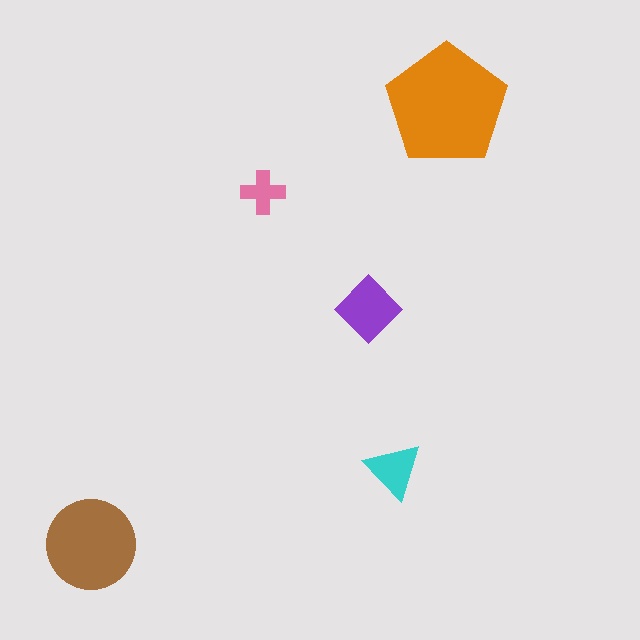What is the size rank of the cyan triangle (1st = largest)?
4th.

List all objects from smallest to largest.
The pink cross, the cyan triangle, the purple diamond, the brown circle, the orange pentagon.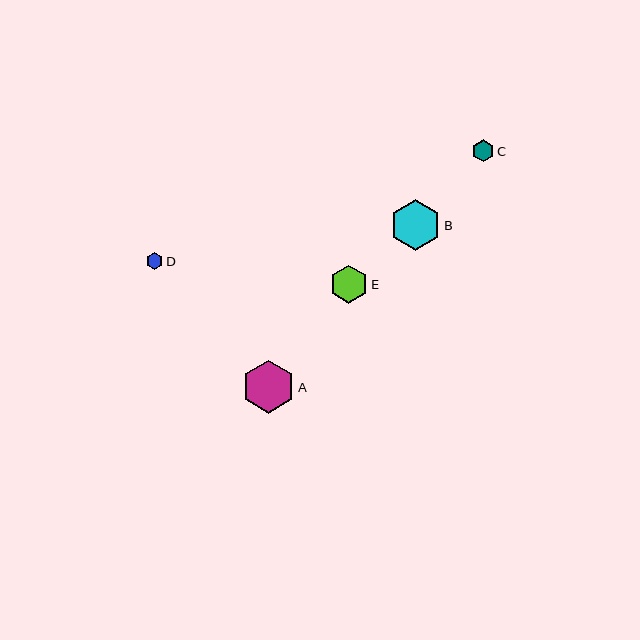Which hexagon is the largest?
Hexagon A is the largest with a size of approximately 53 pixels.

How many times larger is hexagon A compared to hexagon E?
Hexagon A is approximately 1.4 times the size of hexagon E.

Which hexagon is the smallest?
Hexagon D is the smallest with a size of approximately 17 pixels.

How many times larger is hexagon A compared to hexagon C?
Hexagon A is approximately 2.4 times the size of hexagon C.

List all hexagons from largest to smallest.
From largest to smallest: A, B, E, C, D.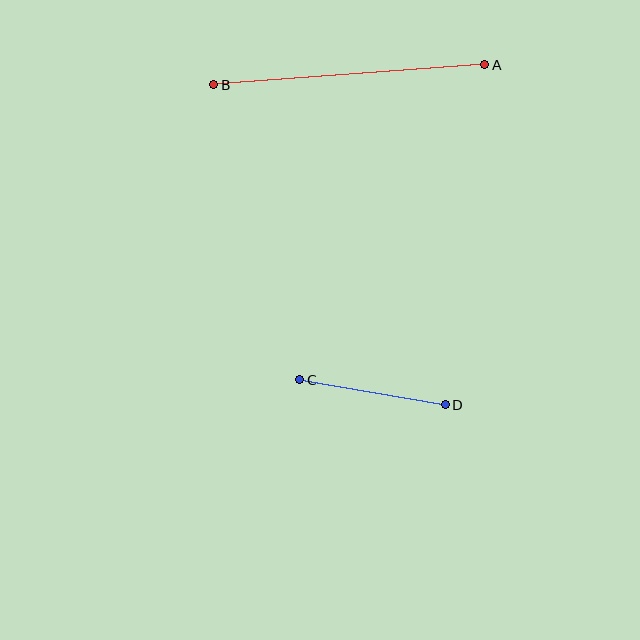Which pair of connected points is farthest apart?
Points A and B are farthest apart.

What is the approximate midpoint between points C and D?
The midpoint is at approximately (372, 392) pixels.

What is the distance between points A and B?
The distance is approximately 272 pixels.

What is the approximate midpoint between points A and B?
The midpoint is at approximately (349, 75) pixels.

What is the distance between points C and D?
The distance is approximately 148 pixels.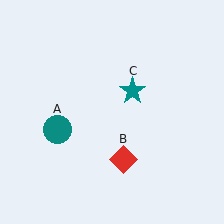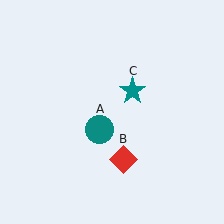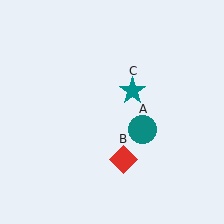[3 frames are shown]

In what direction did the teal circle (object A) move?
The teal circle (object A) moved right.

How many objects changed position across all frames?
1 object changed position: teal circle (object A).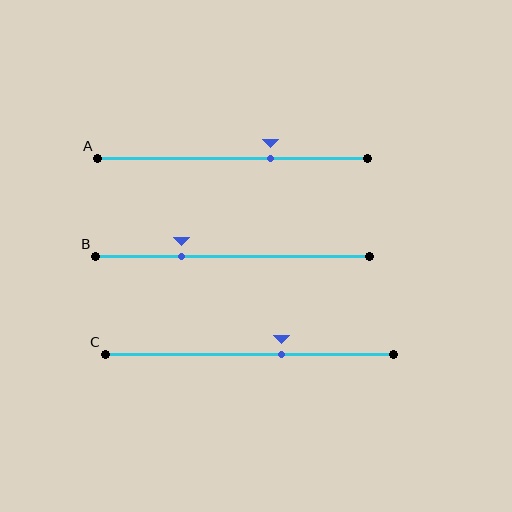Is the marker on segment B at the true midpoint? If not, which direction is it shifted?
No, the marker on segment B is shifted to the left by about 18% of the segment length.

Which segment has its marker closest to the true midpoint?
Segment C has its marker closest to the true midpoint.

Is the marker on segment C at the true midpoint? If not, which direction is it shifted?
No, the marker on segment C is shifted to the right by about 11% of the segment length.